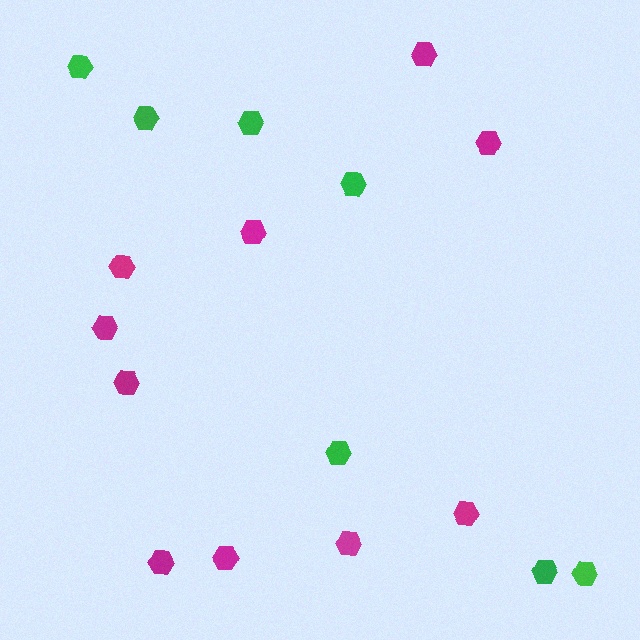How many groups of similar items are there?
There are 2 groups: one group of magenta hexagons (10) and one group of green hexagons (7).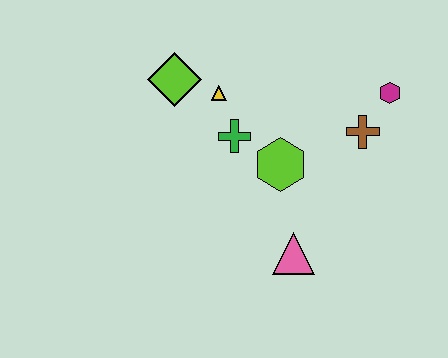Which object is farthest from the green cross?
The magenta hexagon is farthest from the green cross.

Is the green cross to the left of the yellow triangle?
No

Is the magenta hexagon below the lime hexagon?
No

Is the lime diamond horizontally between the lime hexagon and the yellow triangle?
No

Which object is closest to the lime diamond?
The yellow triangle is closest to the lime diamond.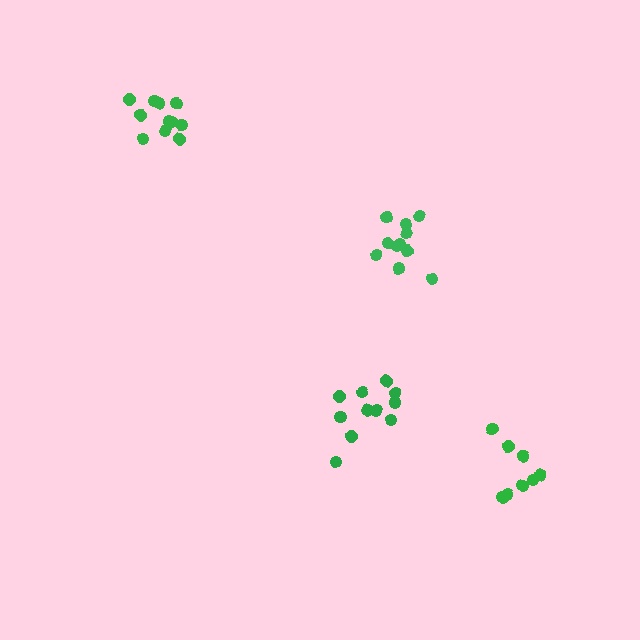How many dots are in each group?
Group 1: 11 dots, Group 2: 8 dots, Group 3: 11 dots, Group 4: 11 dots (41 total).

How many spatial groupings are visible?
There are 4 spatial groupings.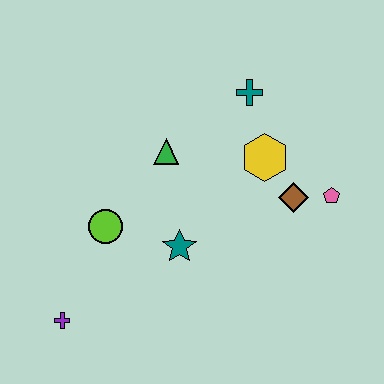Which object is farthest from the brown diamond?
The purple cross is farthest from the brown diamond.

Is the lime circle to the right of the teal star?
No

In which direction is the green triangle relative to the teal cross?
The green triangle is to the left of the teal cross.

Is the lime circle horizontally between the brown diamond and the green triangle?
No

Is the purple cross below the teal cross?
Yes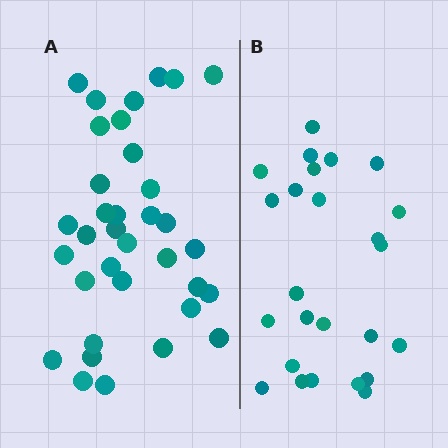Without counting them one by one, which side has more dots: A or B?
Region A (the left region) has more dots.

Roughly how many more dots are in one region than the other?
Region A has roughly 10 or so more dots than region B.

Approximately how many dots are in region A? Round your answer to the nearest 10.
About 40 dots. (The exact count is 35, which rounds to 40.)